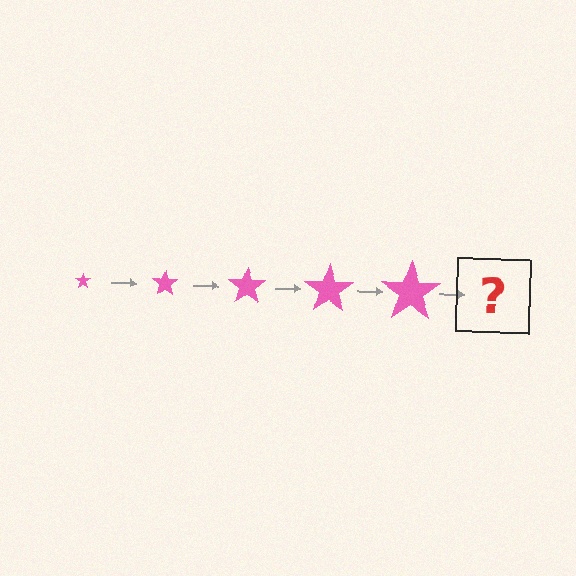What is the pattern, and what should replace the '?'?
The pattern is that the star gets progressively larger each step. The '?' should be a pink star, larger than the previous one.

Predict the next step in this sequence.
The next step is a pink star, larger than the previous one.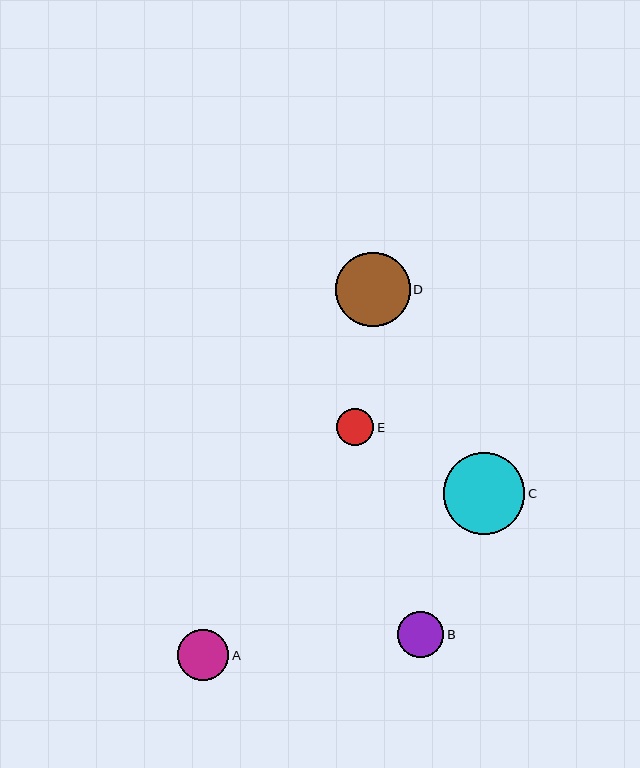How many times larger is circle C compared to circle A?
Circle C is approximately 1.6 times the size of circle A.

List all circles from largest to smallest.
From largest to smallest: C, D, A, B, E.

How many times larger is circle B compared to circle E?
Circle B is approximately 1.2 times the size of circle E.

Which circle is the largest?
Circle C is the largest with a size of approximately 81 pixels.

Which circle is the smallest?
Circle E is the smallest with a size of approximately 37 pixels.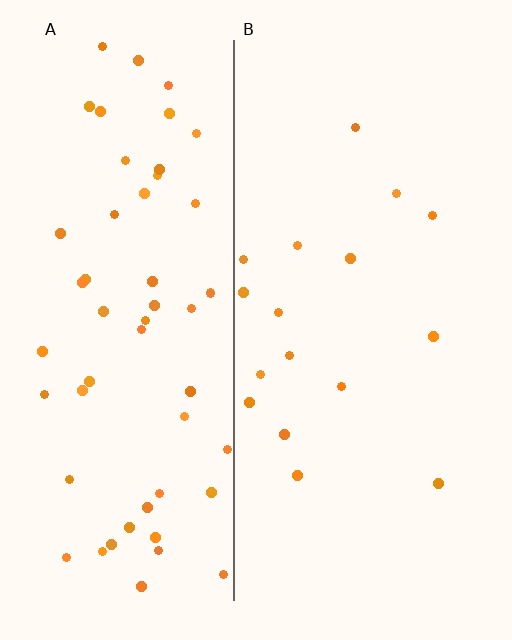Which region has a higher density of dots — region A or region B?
A (the left).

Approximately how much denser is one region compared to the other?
Approximately 3.3× — region A over region B.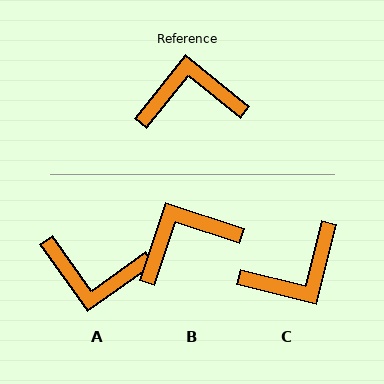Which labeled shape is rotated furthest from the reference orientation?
A, about 164 degrees away.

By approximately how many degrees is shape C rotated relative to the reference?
Approximately 155 degrees clockwise.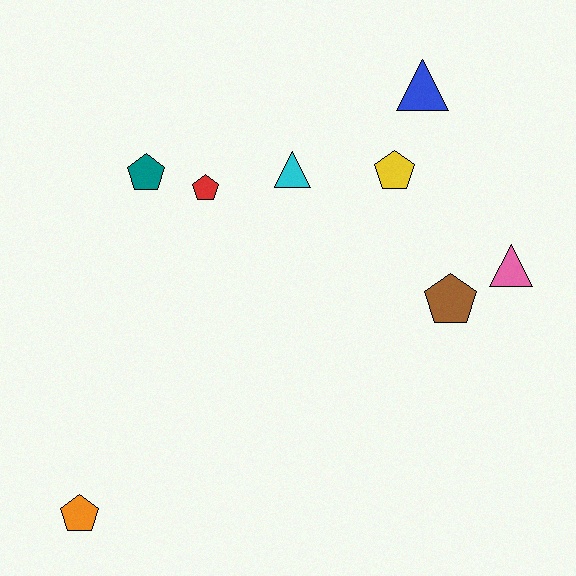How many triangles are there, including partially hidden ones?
There are 3 triangles.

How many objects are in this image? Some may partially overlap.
There are 8 objects.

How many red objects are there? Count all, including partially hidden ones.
There is 1 red object.